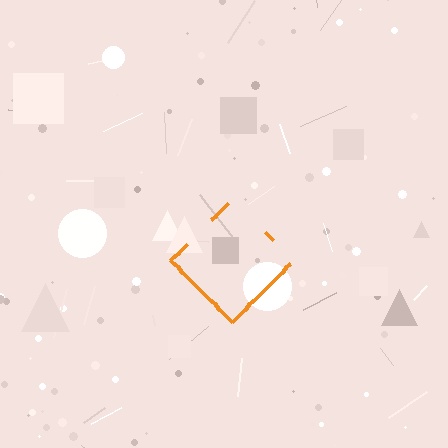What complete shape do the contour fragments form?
The contour fragments form a diamond.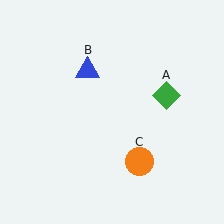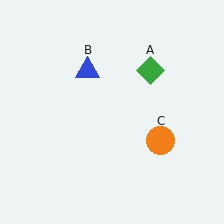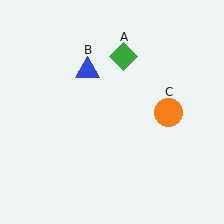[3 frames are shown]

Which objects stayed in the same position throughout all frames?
Blue triangle (object B) remained stationary.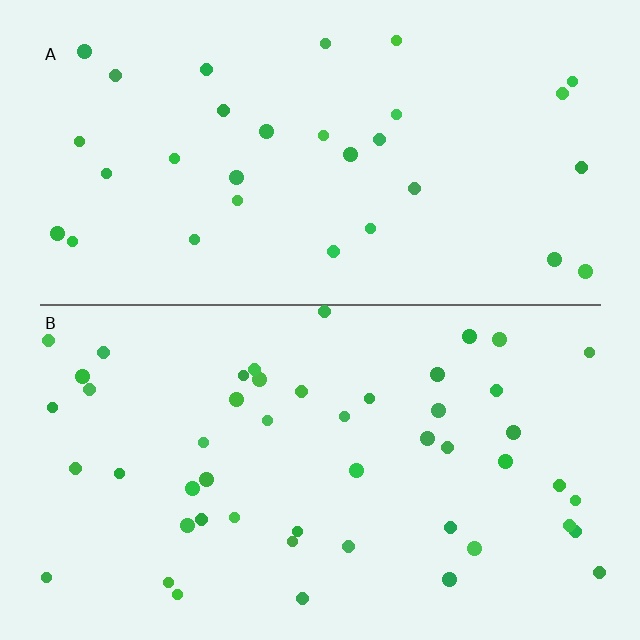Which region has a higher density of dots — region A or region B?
B (the bottom).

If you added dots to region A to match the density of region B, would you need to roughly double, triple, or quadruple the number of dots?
Approximately double.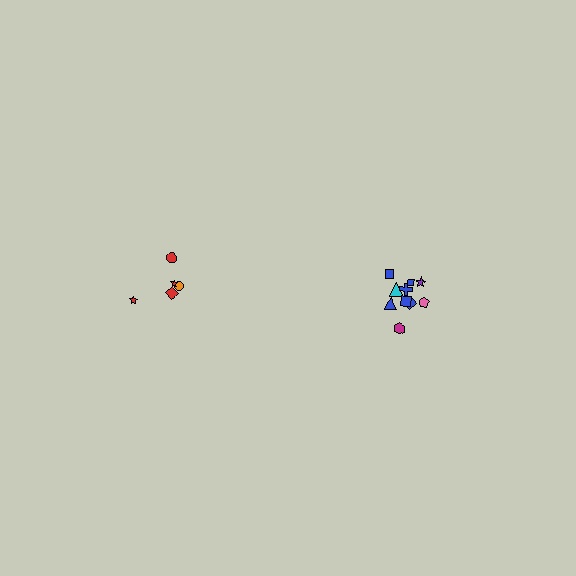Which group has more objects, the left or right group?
The right group.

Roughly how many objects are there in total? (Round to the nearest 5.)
Roughly 15 objects in total.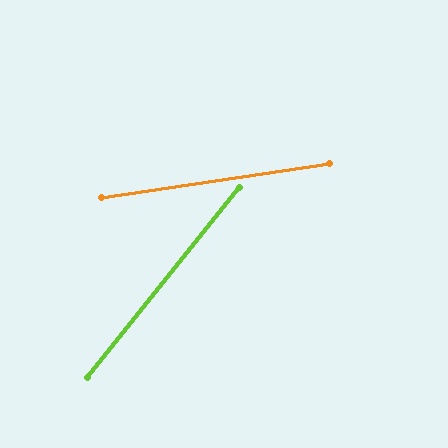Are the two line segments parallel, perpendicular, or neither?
Neither parallel nor perpendicular — they differ by about 43°.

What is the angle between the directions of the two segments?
Approximately 43 degrees.